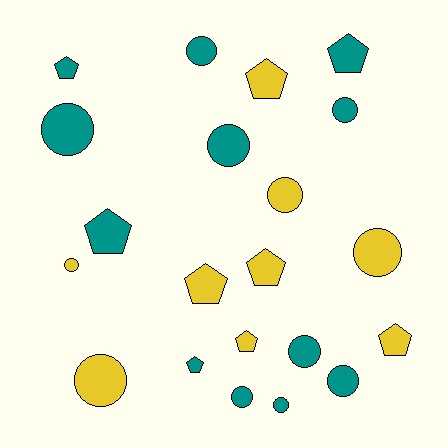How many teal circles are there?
There are 8 teal circles.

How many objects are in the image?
There are 21 objects.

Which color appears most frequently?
Teal, with 12 objects.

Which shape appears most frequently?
Circle, with 12 objects.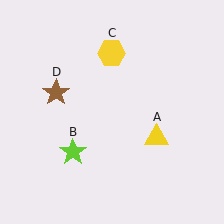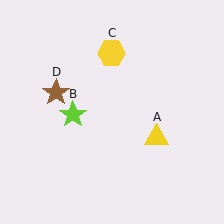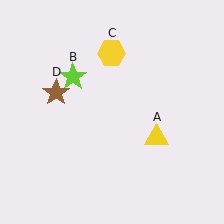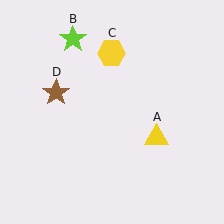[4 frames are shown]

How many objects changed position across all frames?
1 object changed position: lime star (object B).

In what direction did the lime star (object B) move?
The lime star (object B) moved up.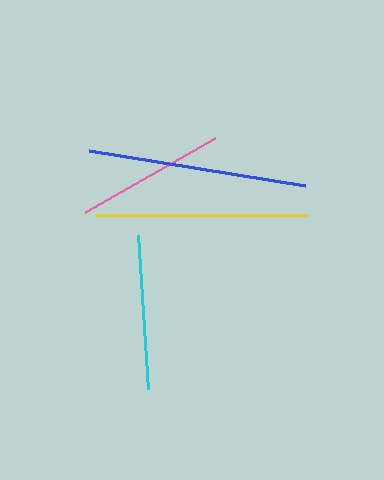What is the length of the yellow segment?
The yellow segment is approximately 212 pixels long.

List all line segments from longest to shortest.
From longest to shortest: blue, yellow, cyan, pink.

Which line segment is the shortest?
The pink line is the shortest at approximately 149 pixels.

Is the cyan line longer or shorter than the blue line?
The blue line is longer than the cyan line.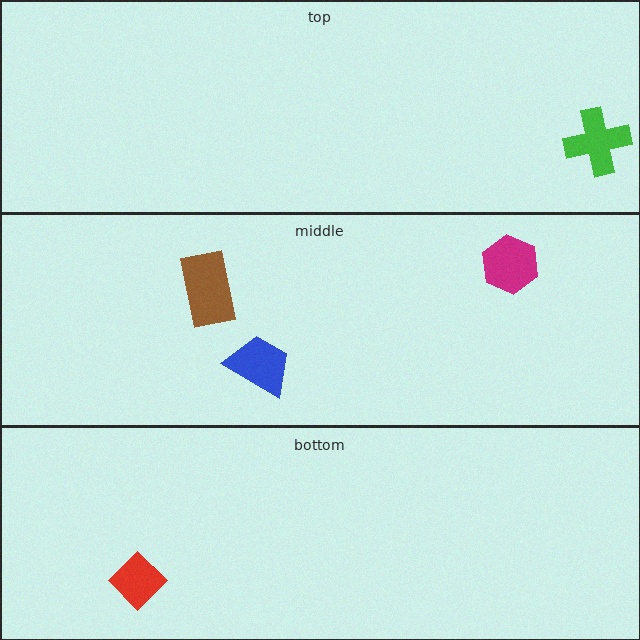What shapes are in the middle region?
The brown rectangle, the blue trapezoid, the magenta hexagon.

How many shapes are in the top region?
1.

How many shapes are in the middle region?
3.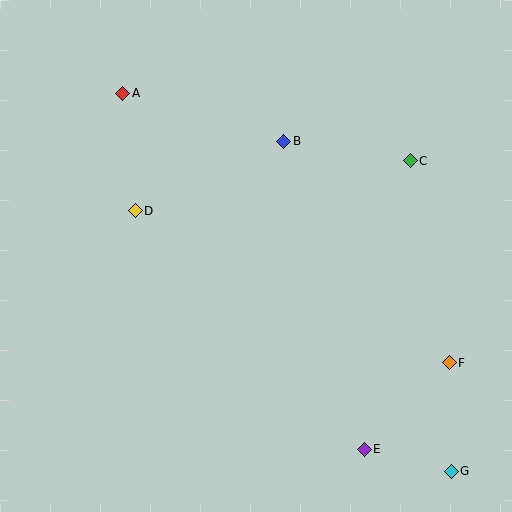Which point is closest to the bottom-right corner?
Point G is closest to the bottom-right corner.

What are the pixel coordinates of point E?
Point E is at (364, 449).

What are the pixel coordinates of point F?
Point F is at (449, 363).